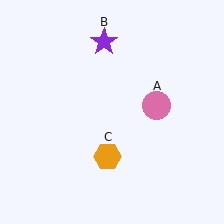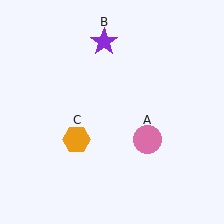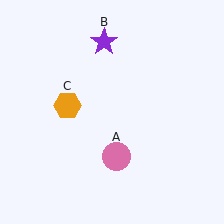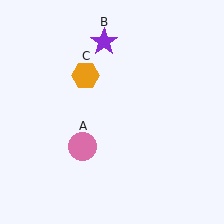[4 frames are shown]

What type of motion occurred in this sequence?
The pink circle (object A), orange hexagon (object C) rotated clockwise around the center of the scene.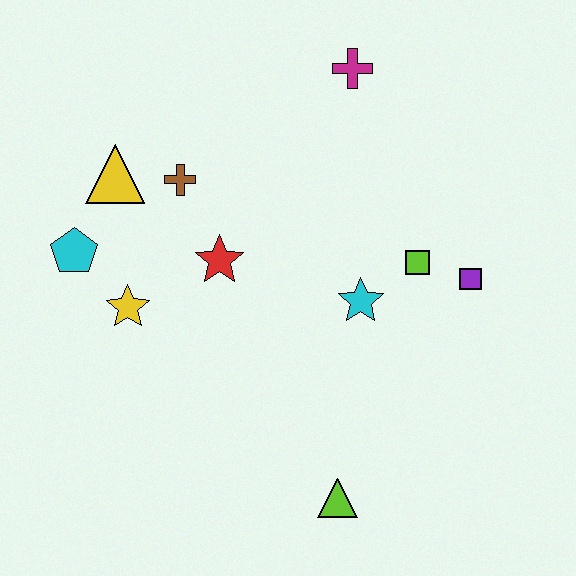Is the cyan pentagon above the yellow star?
Yes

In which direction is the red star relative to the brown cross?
The red star is below the brown cross.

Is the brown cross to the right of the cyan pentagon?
Yes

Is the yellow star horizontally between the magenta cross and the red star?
No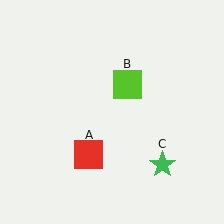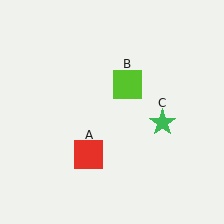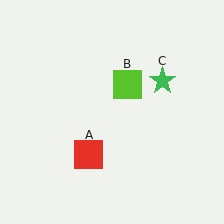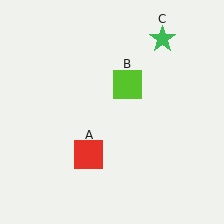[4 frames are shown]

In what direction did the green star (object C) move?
The green star (object C) moved up.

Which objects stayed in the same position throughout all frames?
Red square (object A) and lime square (object B) remained stationary.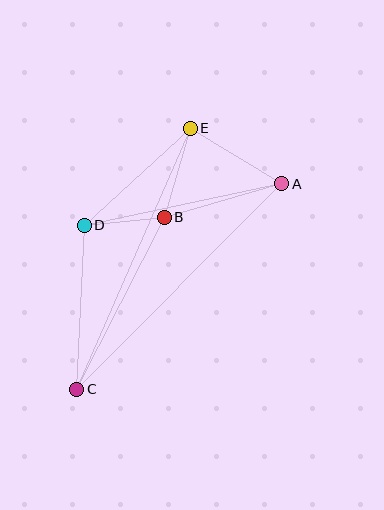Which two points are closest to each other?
Points B and D are closest to each other.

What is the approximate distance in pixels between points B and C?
The distance between B and C is approximately 193 pixels.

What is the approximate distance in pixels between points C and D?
The distance between C and D is approximately 164 pixels.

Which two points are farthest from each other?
Points A and C are farthest from each other.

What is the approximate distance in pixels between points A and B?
The distance between A and B is approximately 122 pixels.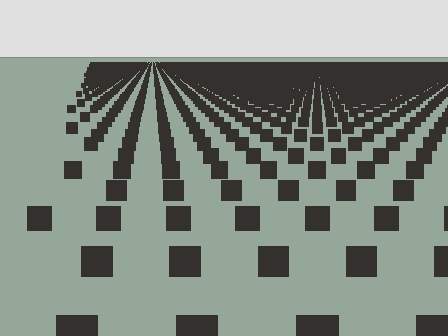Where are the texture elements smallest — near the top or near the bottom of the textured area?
Near the top.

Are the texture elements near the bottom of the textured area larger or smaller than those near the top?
Larger. Near the bottom, elements are closer to the viewer and appear at a bigger on-screen size.